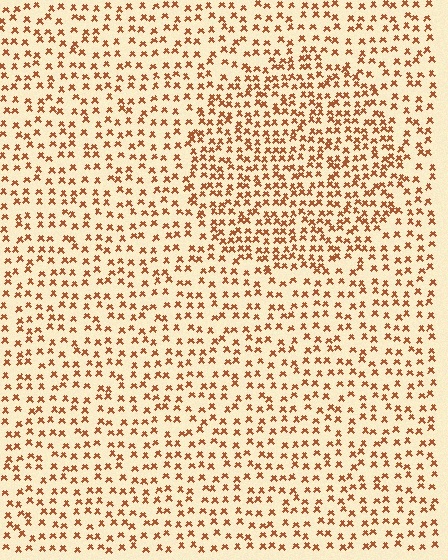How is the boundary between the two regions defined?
The boundary is defined by a change in element density (approximately 1.6x ratio). All elements are the same color, size, and shape.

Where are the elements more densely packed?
The elements are more densely packed inside the circle boundary.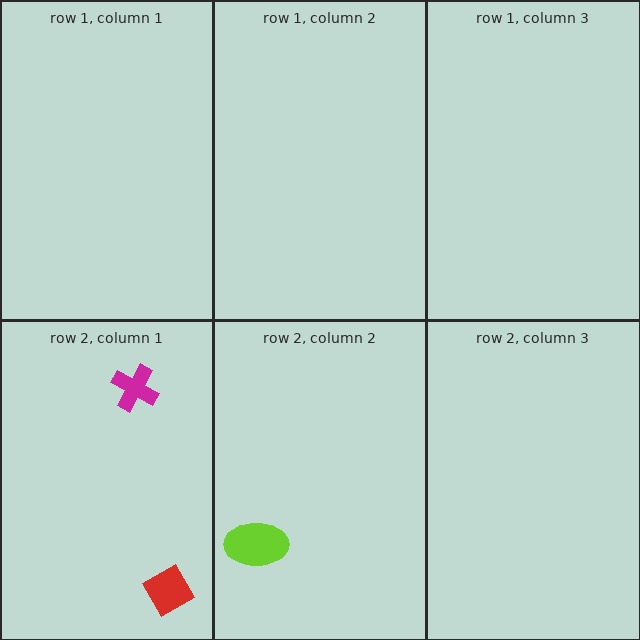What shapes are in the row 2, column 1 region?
The magenta cross, the red diamond.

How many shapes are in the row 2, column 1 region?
2.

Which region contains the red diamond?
The row 2, column 1 region.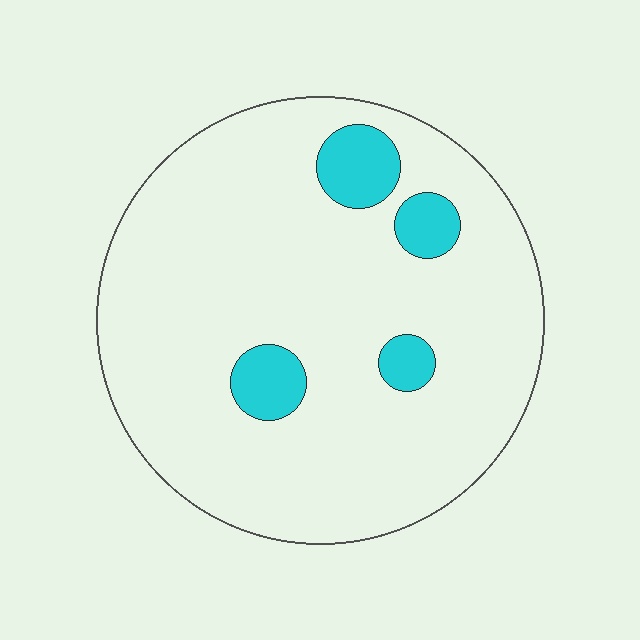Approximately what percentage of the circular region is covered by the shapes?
Approximately 10%.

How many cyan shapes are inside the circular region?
4.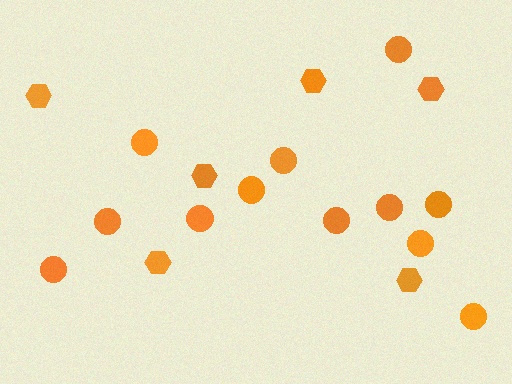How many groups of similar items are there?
There are 2 groups: one group of circles (12) and one group of hexagons (6).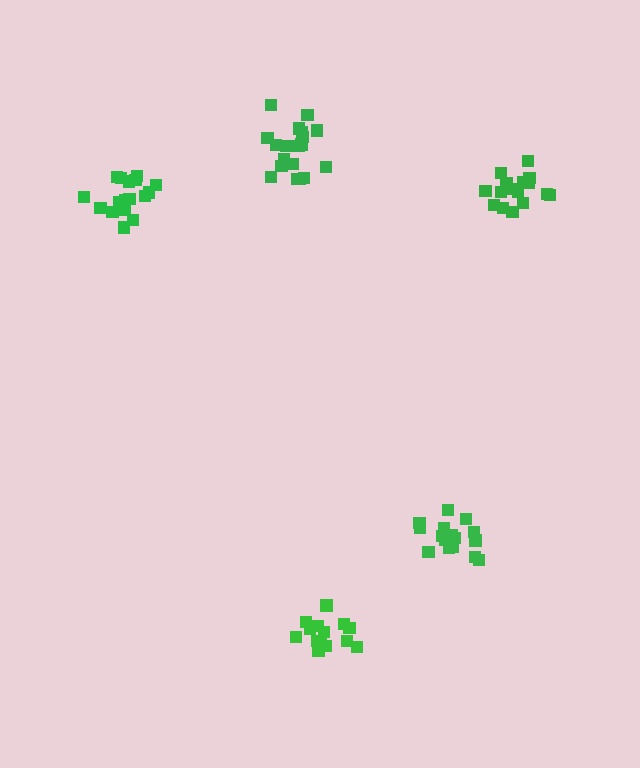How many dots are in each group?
Group 1: 20 dots, Group 2: 15 dots, Group 3: 17 dots, Group 4: 16 dots, Group 5: 18 dots (86 total).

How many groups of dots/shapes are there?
There are 5 groups.